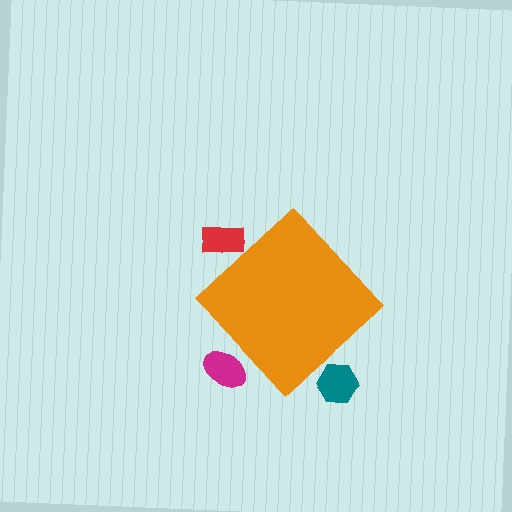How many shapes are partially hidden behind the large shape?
3 shapes are partially hidden.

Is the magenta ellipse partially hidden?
Yes, the magenta ellipse is partially hidden behind the orange diamond.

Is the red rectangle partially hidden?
Yes, the red rectangle is partially hidden behind the orange diamond.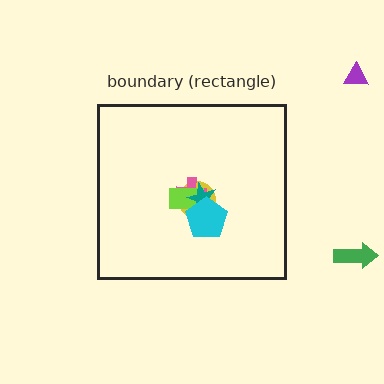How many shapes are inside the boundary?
5 inside, 2 outside.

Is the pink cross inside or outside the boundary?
Inside.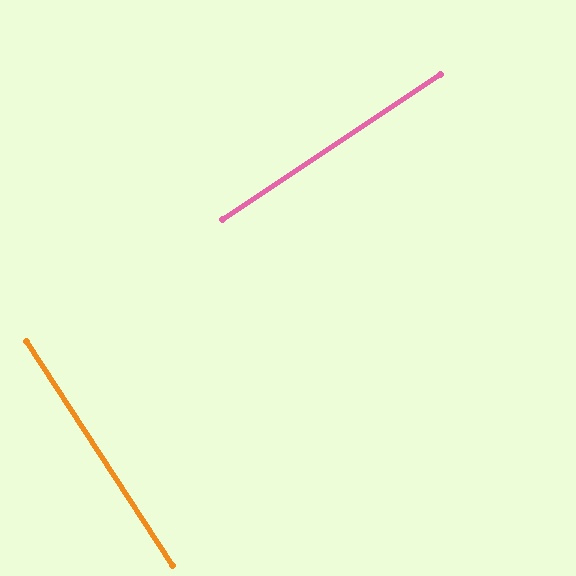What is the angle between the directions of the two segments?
Approximately 89 degrees.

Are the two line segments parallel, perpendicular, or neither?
Perpendicular — they meet at approximately 89°.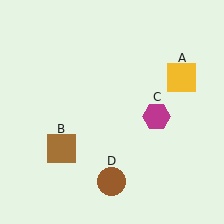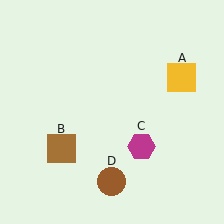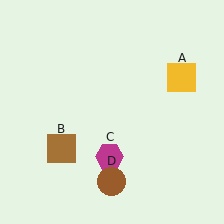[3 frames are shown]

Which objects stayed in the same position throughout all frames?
Yellow square (object A) and brown square (object B) and brown circle (object D) remained stationary.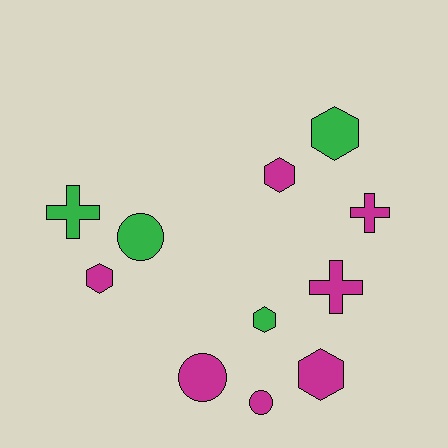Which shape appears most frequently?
Hexagon, with 5 objects.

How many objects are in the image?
There are 11 objects.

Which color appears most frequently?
Magenta, with 7 objects.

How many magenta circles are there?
There are 2 magenta circles.